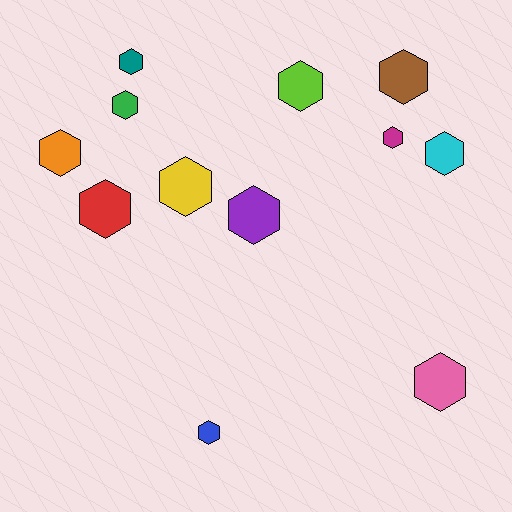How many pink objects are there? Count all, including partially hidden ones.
There is 1 pink object.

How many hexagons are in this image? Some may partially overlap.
There are 12 hexagons.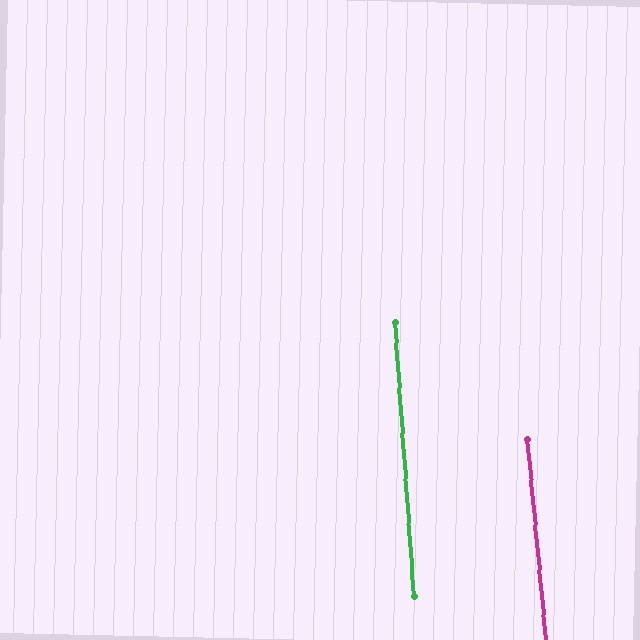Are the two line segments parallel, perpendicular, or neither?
Parallel — their directions differ by only 1.5°.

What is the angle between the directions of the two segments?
Approximately 2 degrees.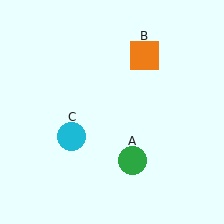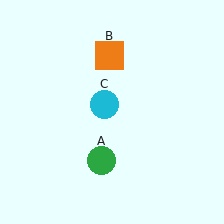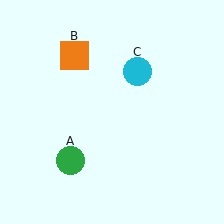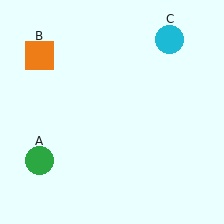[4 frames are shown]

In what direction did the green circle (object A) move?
The green circle (object A) moved left.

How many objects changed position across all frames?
3 objects changed position: green circle (object A), orange square (object B), cyan circle (object C).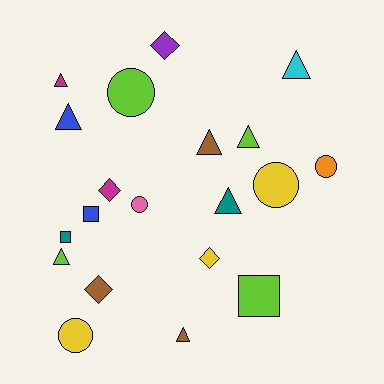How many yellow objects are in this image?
There are 3 yellow objects.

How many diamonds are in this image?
There are 4 diamonds.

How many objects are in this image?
There are 20 objects.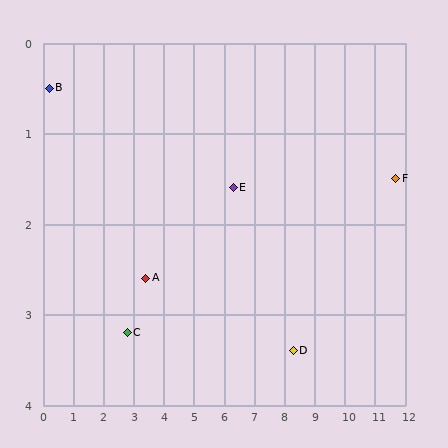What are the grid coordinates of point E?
Point E is at approximately (6.3, 1.6).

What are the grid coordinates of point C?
Point C is at approximately (2.8, 3.2).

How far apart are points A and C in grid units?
Points A and C are about 0.8 grid units apart.